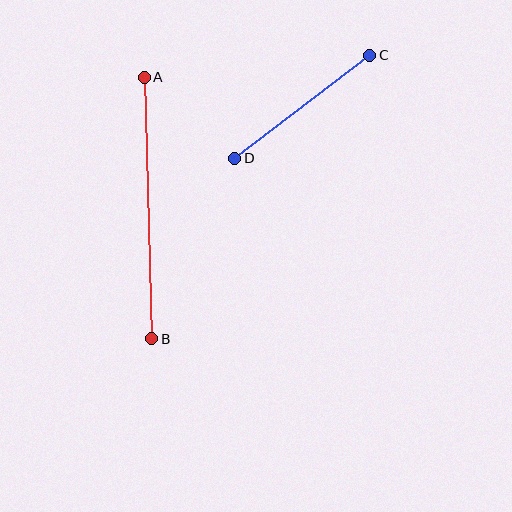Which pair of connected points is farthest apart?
Points A and B are farthest apart.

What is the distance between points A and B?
The distance is approximately 262 pixels.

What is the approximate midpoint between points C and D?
The midpoint is at approximately (302, 107) pixels.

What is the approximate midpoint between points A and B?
The midpoint is at approximately (148, 208) pixels.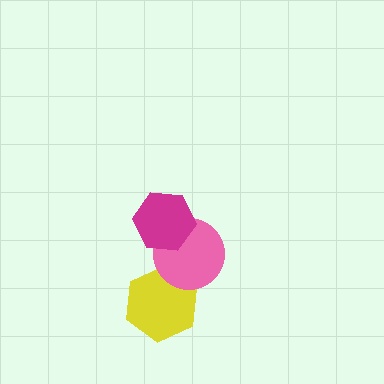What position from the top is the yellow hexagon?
The yellow hexagon is 3rd from the top.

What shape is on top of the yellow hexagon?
The pink circle is on top of the yellow hexagon.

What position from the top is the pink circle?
The pink circle is 2nd from the top.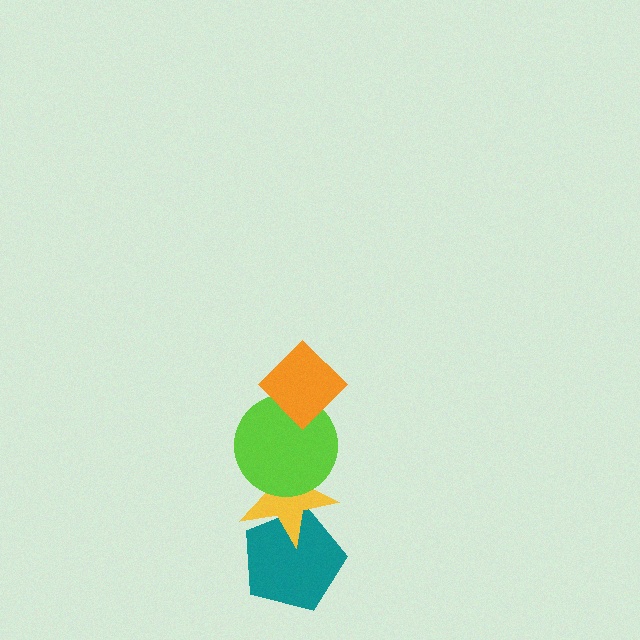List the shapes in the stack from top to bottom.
From top to bottom: the orange diamond, the lime circle, the yellow star, the teal pentagon.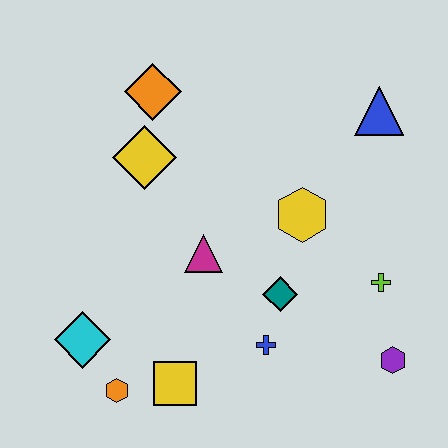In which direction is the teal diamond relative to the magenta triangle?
The teal diamond is to the right of the magenta triangle.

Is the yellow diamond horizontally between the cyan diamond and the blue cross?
Yes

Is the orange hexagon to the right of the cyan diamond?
Yes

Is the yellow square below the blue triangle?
Yes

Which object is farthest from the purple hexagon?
The orange diamond is farthest from the purple hexagon.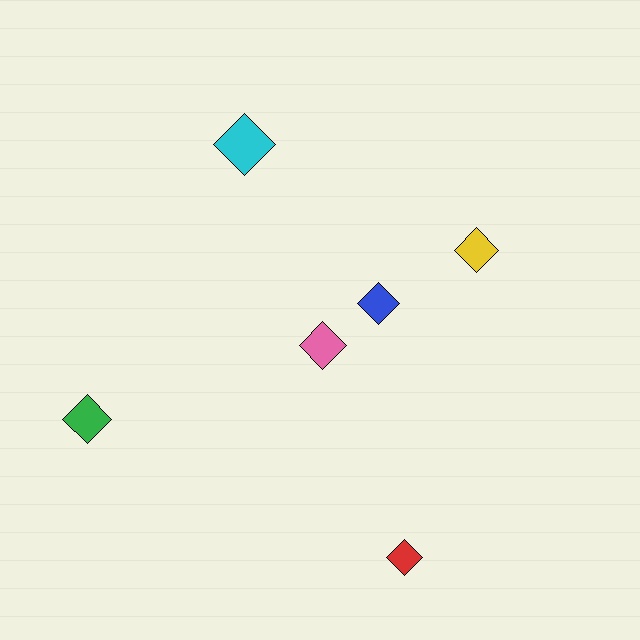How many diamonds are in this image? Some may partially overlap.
There are 6 diamonds.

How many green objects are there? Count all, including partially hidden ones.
There is 1 green object.